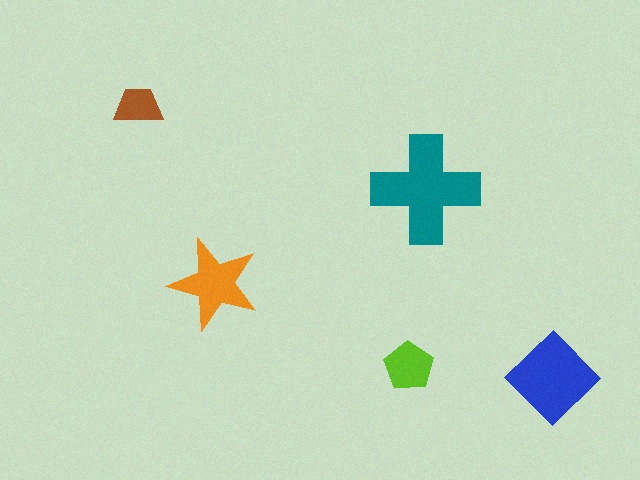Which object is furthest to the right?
The blue diamond is rightmost.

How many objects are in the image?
There are 5 objects in the image.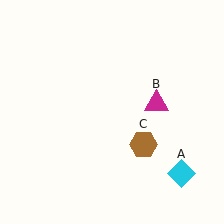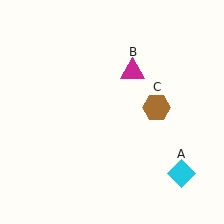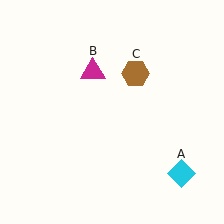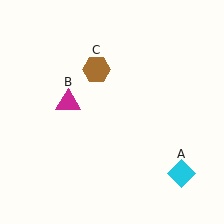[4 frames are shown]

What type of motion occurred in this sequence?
The magenta triangle (object B), brown hexagon (object C) rotated counterclockwise around the center of the scene.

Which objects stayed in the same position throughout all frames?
Cyan diamond (object A) remained stationary.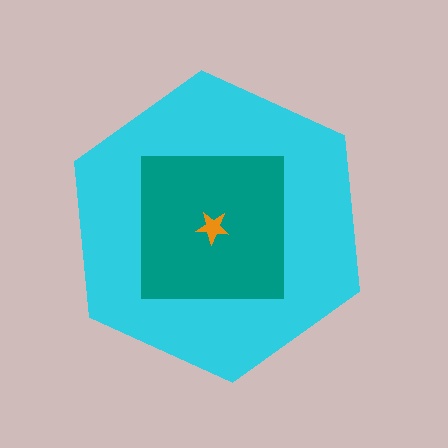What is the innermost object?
The orange star.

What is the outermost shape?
The cyan hexagon.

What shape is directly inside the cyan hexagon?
The teal square.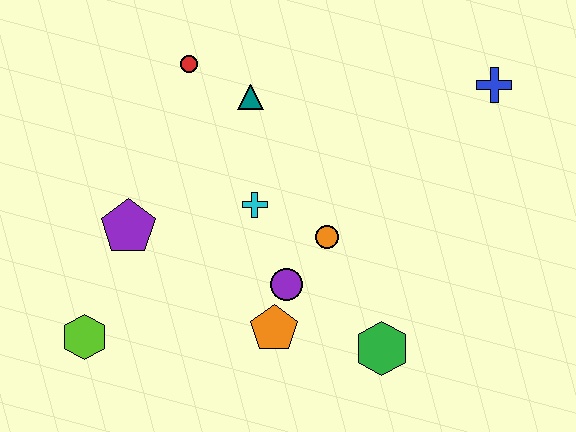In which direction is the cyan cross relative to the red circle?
The cyan cross is below the red circle.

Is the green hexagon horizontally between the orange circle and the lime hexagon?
No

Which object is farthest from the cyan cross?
The blue cross is farthest from the cyan cross.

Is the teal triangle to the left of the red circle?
No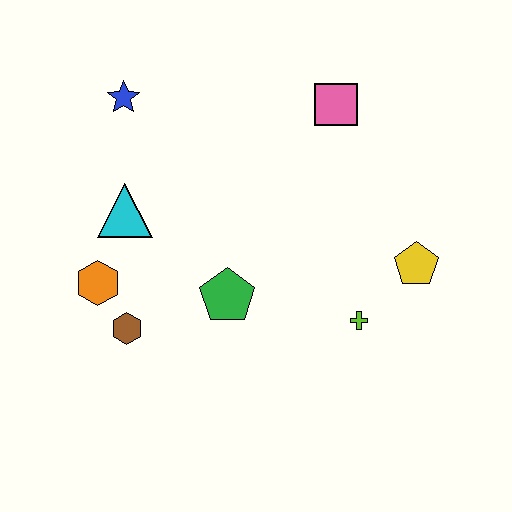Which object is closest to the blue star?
The cyan triangle is closest to the blue star.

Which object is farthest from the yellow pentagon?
The blue star is farthest from the yellow pentagon.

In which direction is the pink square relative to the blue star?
The pink square is to the right of the blue star.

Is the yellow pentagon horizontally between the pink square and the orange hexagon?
No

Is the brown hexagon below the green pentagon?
Yes